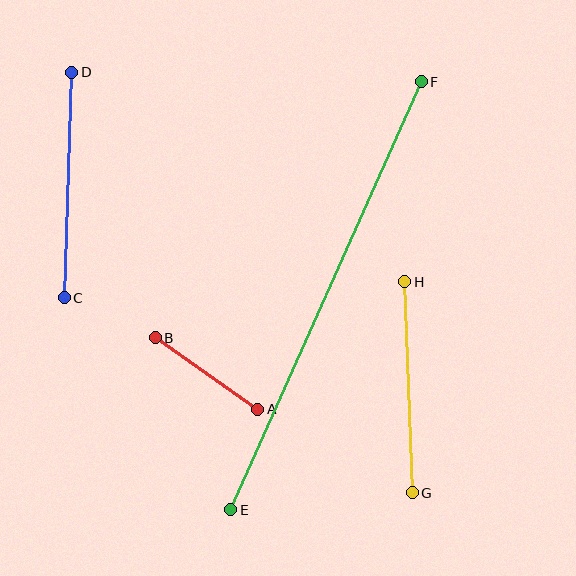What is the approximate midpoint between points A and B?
The midpoint is at approximately (207, 374) pixels.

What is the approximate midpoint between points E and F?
The midpoint is at approximately (326, 296) pixels.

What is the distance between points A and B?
The distance is approximately 125 pixels.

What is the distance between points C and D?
The distance is approximately 225 pixels.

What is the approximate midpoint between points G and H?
The midpoint is at approximately (408, 387) pixels.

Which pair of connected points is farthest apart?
Points E and F are farthest apart.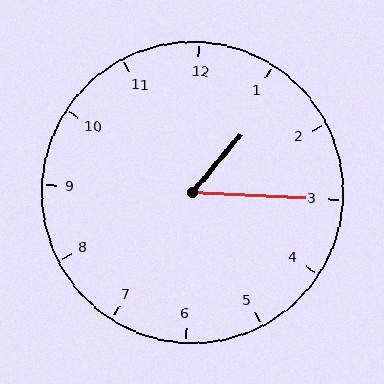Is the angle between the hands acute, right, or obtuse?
It is acute.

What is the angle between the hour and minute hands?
Approximately 52 degrees.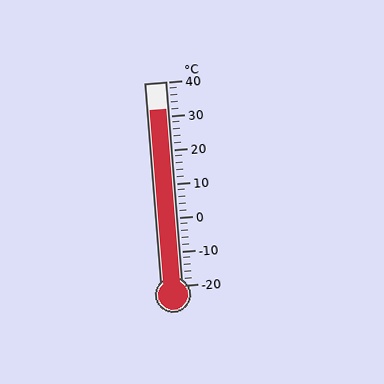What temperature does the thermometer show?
The thermometer shows approximately 32°C.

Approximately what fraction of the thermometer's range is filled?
The thermometer is filled to approximately 85% of its range.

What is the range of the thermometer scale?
The thermometer scale ranges from -20°C to 40°C.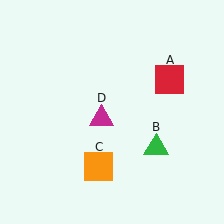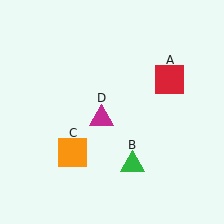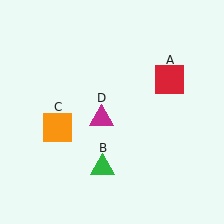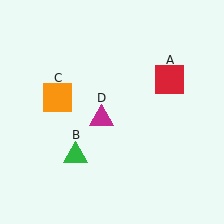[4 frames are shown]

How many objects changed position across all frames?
2 objects changed position: green triangle (object B), orange square (object C).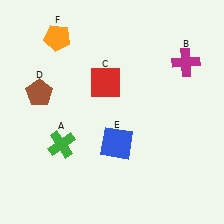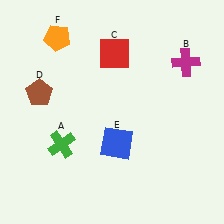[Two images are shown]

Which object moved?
The red square (C) moved up.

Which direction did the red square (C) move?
The red square (C) moved up.